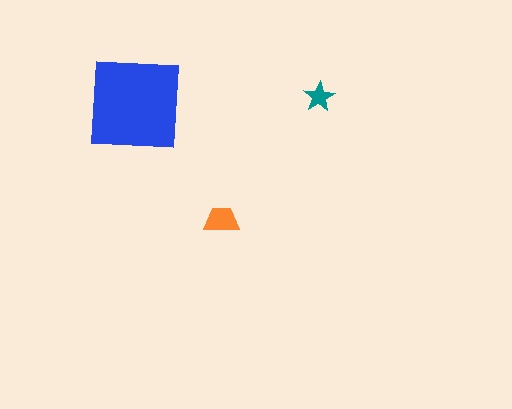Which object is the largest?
The blue square.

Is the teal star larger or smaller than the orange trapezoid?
Smaller.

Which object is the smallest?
The teal star.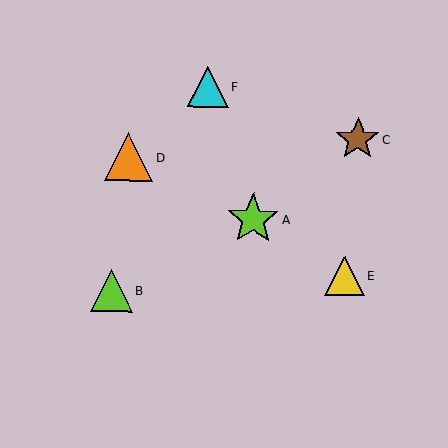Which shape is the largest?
The lime star (labeled A) is the largest.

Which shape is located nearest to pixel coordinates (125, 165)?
The orange triangle (labeled D) at (129, 157) is nearest to that location.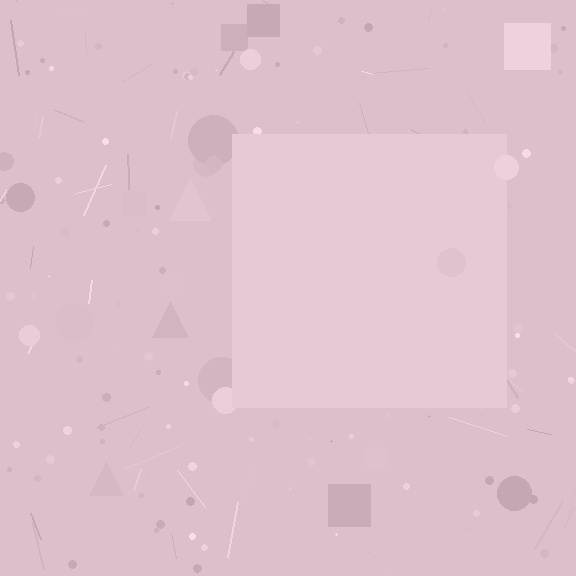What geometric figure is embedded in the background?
A square is embedded in the background.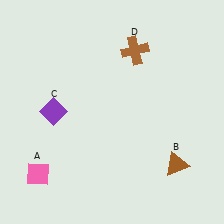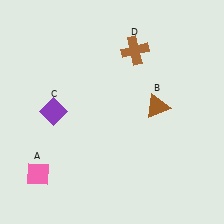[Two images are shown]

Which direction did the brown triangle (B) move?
The brown triangle (B) moved up.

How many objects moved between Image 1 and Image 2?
1 object moved between the two images.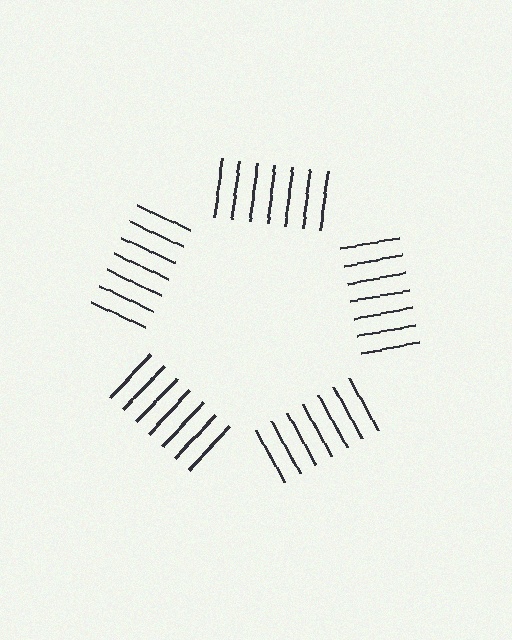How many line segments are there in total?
35 — 7 along each of the 5 edges.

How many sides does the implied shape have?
5 sides — the line-ends trace a pentagon.